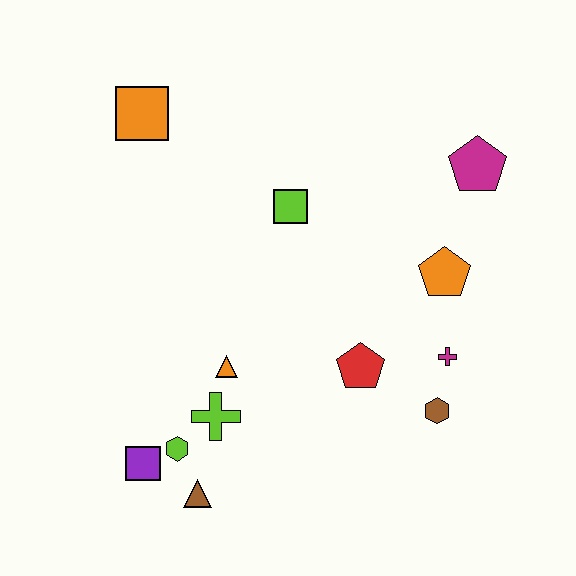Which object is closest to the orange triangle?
The lime cross is closest to the orange triangle.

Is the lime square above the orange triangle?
Yes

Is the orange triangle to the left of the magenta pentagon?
Yes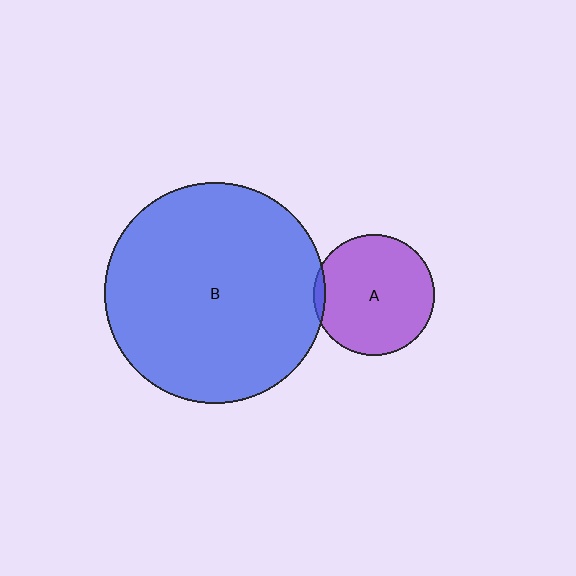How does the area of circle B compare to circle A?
Approximately 3.4 times.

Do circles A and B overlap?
Yes.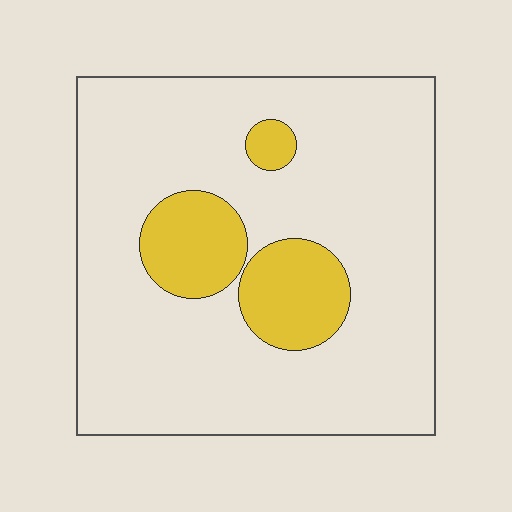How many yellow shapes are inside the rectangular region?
3.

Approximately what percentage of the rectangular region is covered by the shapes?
Approximately 15%.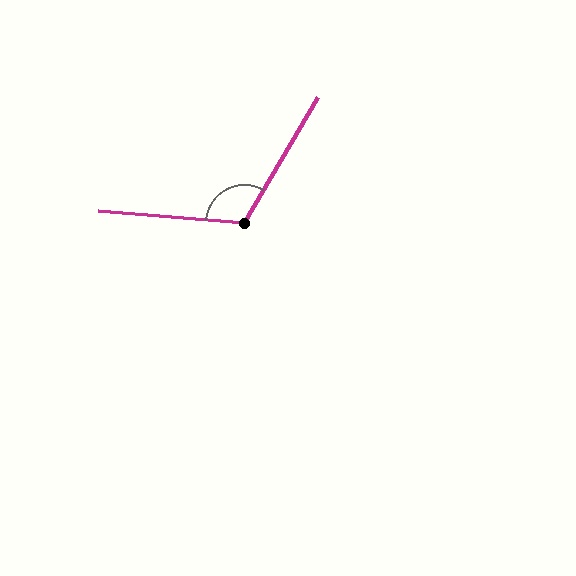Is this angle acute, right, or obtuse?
It is obtuse.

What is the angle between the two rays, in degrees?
Approximately 116 degrees.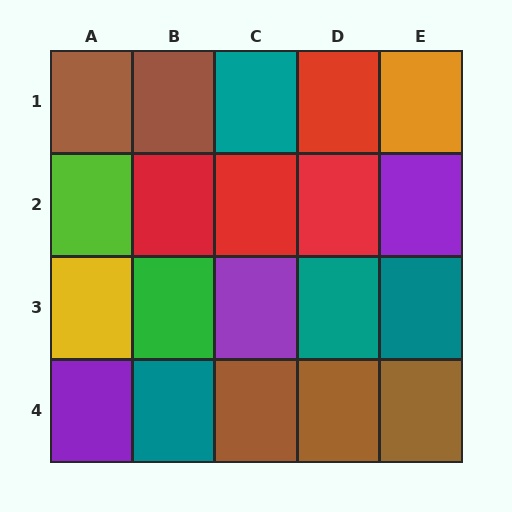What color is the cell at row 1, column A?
Brown.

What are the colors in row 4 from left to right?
Purple, teal, brown, brown, brown.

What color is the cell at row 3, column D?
Teal.